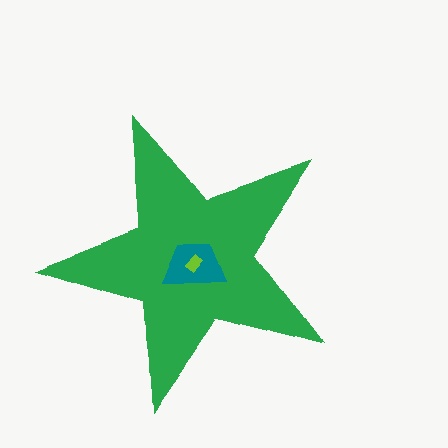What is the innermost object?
The lime rectangle.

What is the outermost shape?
The green star.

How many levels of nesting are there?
3.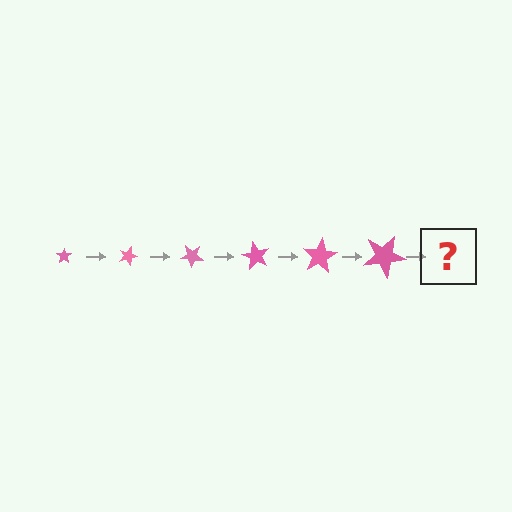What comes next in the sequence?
The next element should be a star, larger than the previous one and rotated 120 degrees from the start.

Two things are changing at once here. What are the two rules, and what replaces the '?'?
The two rules are that the star grows larger each step and it rotates 20 degrees each step. The '?' should be a star, larger than the previous one and rotated 120 degrees from the start.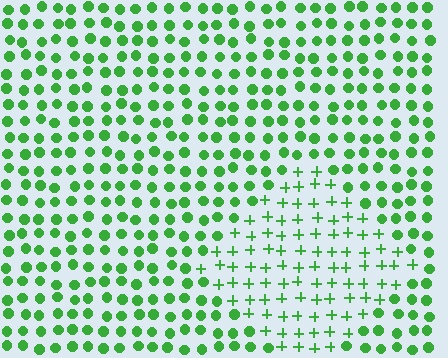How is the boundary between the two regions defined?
The boundary is defined by a change in element shape: plus signs inside vs. circles outside. All elements share the same color and spacing.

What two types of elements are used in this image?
The image uses plus signs inside the diamond region and circles outside it.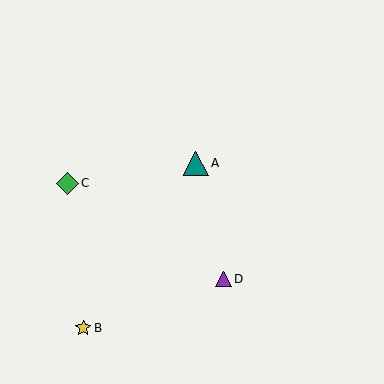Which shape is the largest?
The teal triangle (labeled A) is the largest.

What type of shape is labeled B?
Shape B is a yellow star.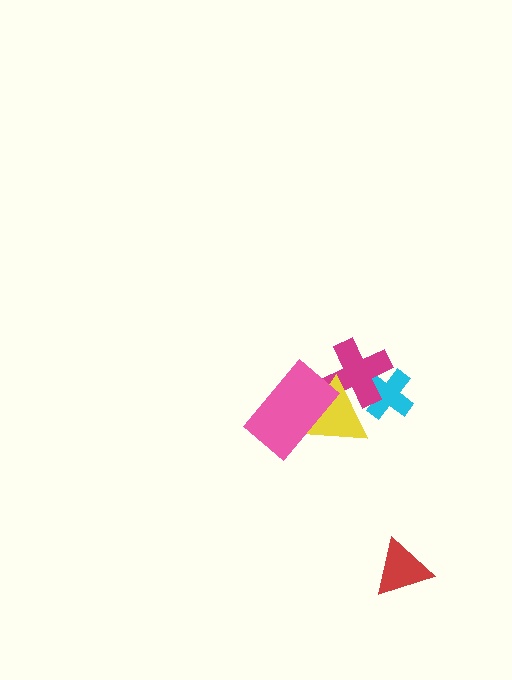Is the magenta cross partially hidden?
Yes, it is partially covered by another shape.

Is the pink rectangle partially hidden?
No, no other shape covers it.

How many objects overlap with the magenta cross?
2 objects overlap with the magenta cross.